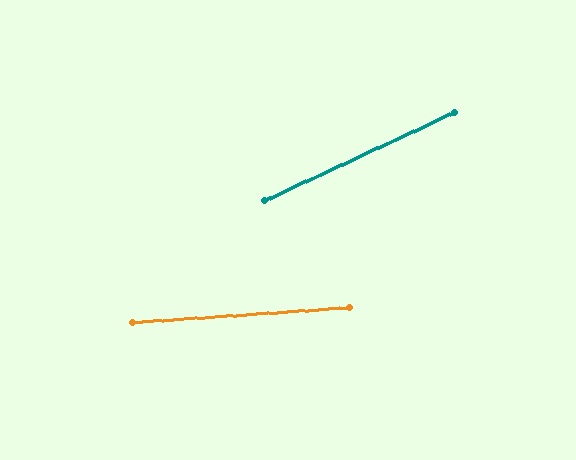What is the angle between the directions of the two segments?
Approximately 21 degrees.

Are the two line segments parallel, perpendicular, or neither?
Neither parallel nor perpendicular — they differ by about 21°.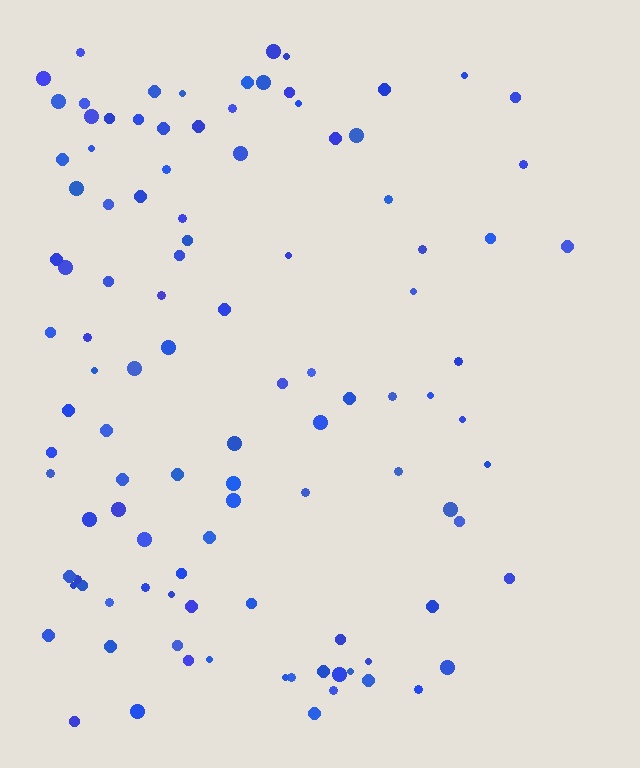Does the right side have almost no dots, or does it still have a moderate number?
Still a moderate number, just noticeably fewer than the left.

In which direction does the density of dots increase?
From right to left, with the left side densest.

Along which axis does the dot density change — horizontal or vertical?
Horizontal.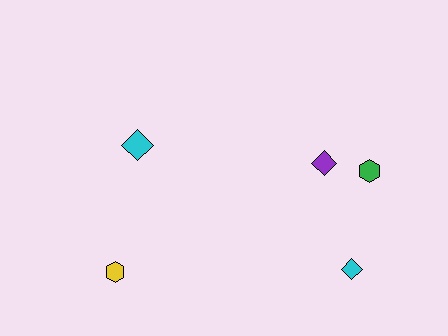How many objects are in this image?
There are 5 objects.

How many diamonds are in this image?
There are 3 diamonds.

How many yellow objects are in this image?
There is 1 yellow object.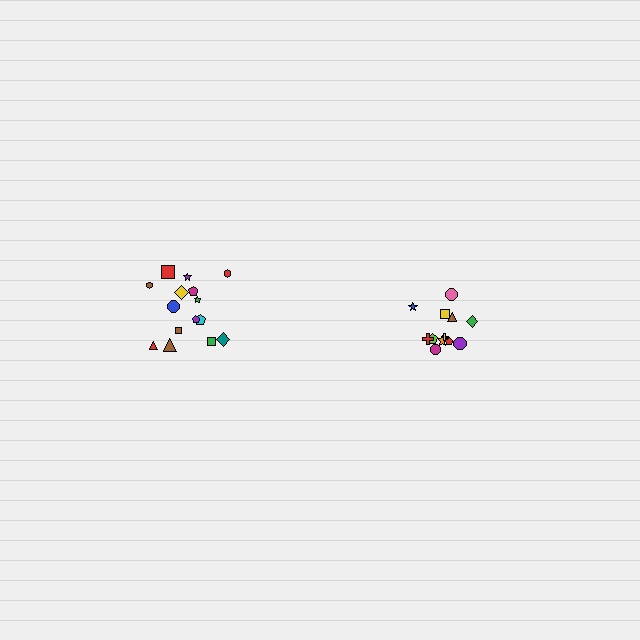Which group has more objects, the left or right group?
The left group.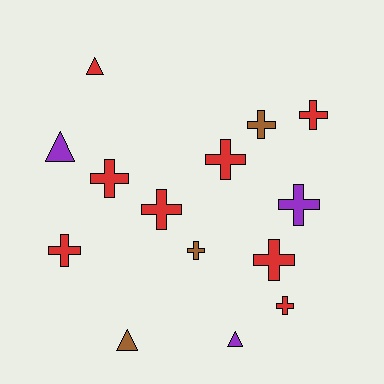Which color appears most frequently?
Red, with 8 objects.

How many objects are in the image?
There are 14 objects.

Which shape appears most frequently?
Cross, with 10 objects.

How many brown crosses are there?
There are 2 brown crosses.